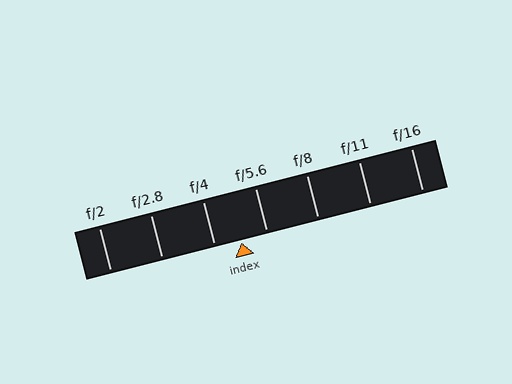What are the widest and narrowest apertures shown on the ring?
The widest aperture shown is f/2 and the narrowest is f/16.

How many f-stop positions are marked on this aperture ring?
There are 7 f-stop positions marked.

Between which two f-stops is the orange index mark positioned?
The index mark is between f/4 and f/5.6.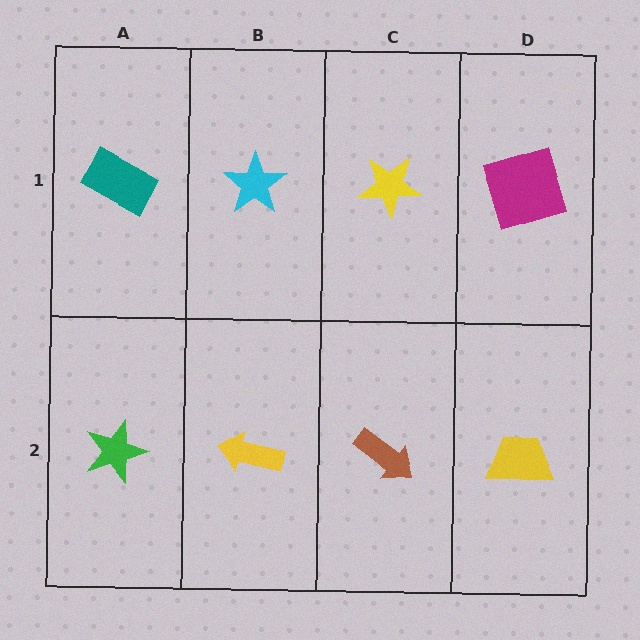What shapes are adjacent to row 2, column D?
A magenta square (row 1, column D), a brown arrow (row 2, column C).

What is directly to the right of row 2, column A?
A yellow arrow.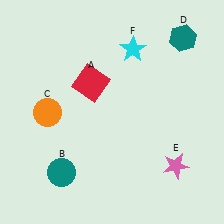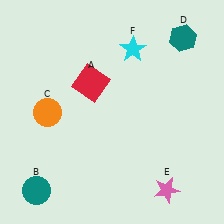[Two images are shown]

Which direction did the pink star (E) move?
The pink star (E) moved down.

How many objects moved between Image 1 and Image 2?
2 objects moved between the two images.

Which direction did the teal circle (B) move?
The teal circle (B) moved left.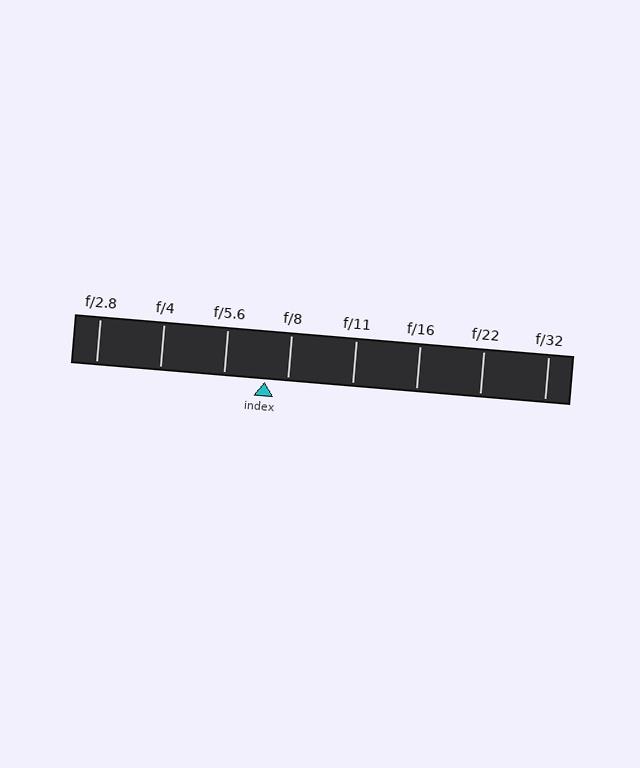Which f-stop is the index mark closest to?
The index mark is closest to f/8.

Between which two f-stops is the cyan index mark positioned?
The index mark is between f/5.6 and f/8.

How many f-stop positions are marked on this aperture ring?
There are 8 f-stop positions marked.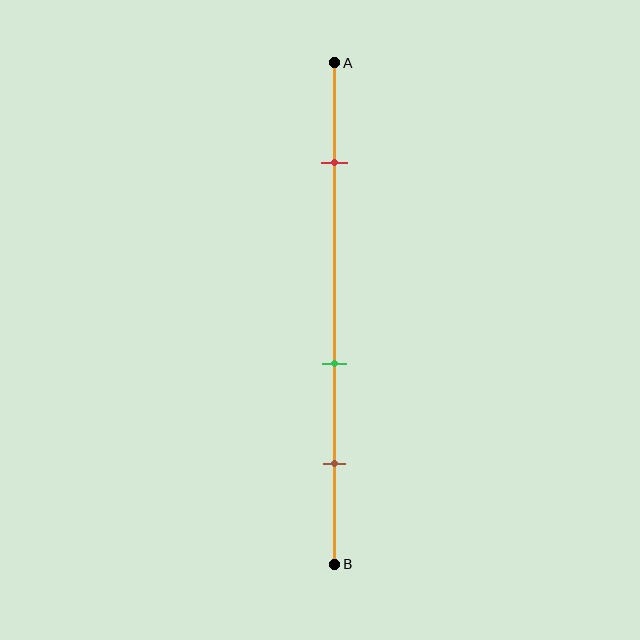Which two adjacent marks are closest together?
The green and brown marks are the closest adjacent pair.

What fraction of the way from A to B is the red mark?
The red mark is approximately 20% (0.2) of the way from A to B.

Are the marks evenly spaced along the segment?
No, the marks are not evenly spaced.